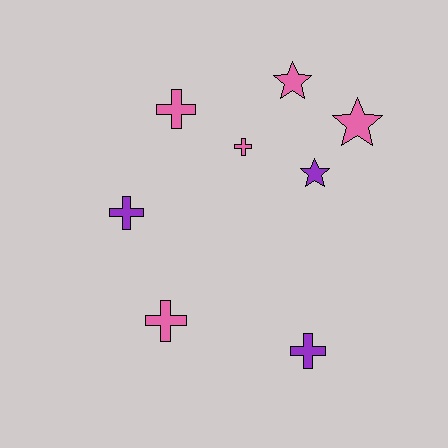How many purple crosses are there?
There are 2 purple crosses.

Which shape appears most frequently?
Cross, with 5 objects.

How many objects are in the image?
There are 8 objects.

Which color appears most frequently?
Pink, with 5 objects.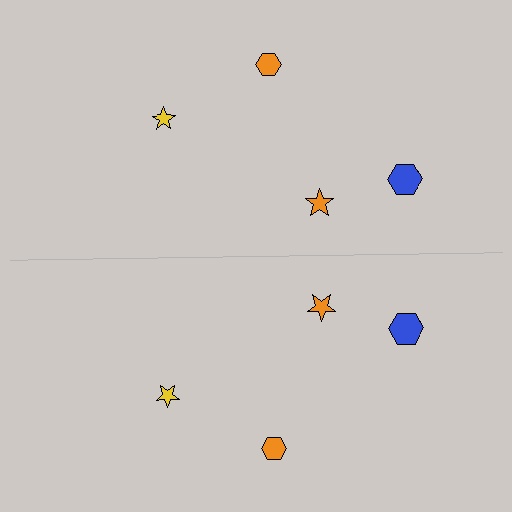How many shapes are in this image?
There are 8 shapes in this image.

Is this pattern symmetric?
Yes, this pattern has bilateral (reflection) symmetry.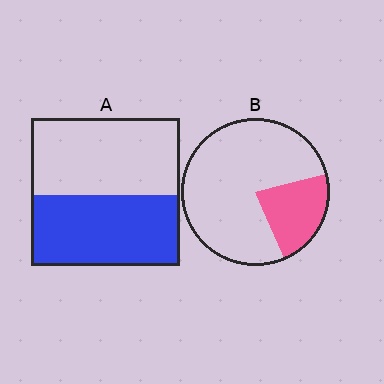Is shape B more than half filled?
No.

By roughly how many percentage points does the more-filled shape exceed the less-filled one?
By roughly 25 percentage points (A over B).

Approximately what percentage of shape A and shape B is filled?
A is approximately 50% and B is approximately 25%.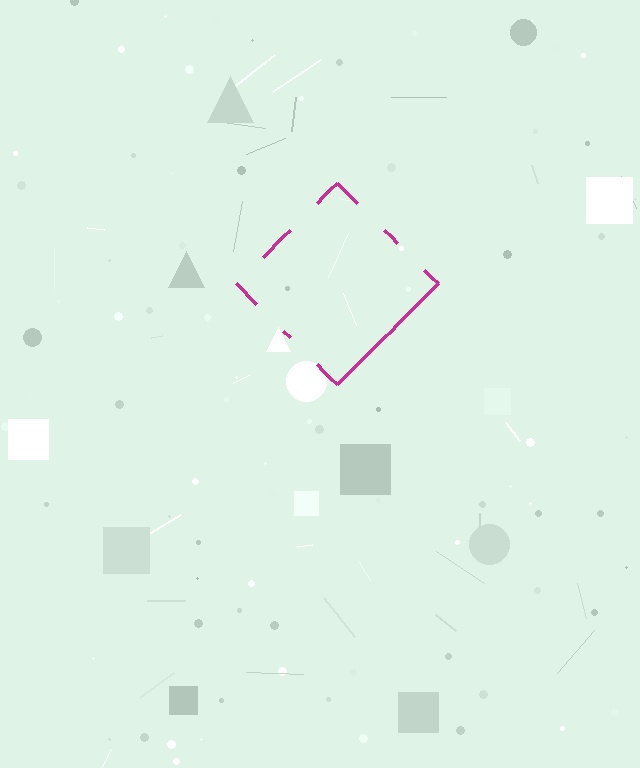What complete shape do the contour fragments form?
The contour fragments form a diamond.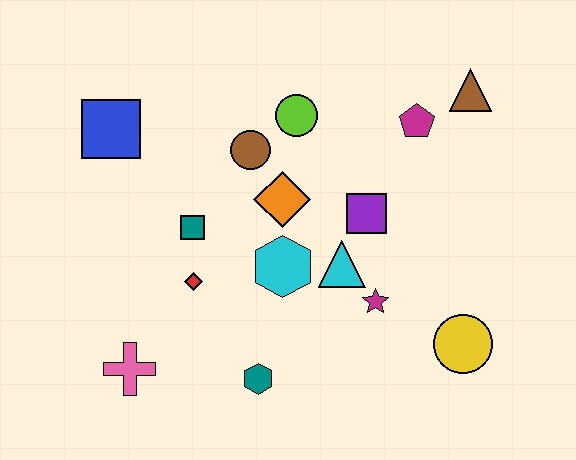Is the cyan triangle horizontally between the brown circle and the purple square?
Yes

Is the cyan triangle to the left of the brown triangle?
Yes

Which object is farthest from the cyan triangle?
The blue square is farthest from the cyan triangle.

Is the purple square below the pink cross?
No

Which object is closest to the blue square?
The teal square is closest to the blue square.